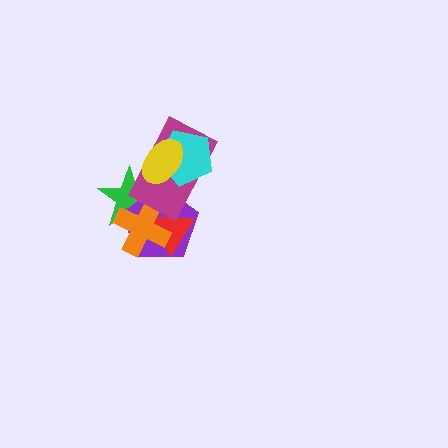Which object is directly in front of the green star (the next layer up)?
The purple pentagon is directly in front of the green star.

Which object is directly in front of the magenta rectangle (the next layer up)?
The cyan pentagon is directly in front of the magenta rectangle.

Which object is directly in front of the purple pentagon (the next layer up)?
The red triangle is directly in front of the purple pentagon.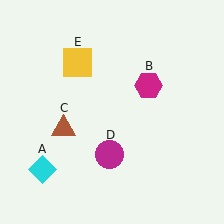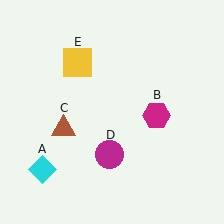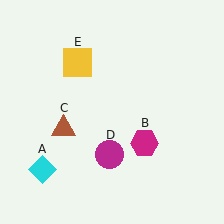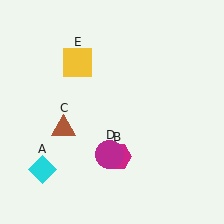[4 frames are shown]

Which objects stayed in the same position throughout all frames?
Cyan diamond (object A) and brown triangle (object C) and magenta circle (object D) and yellow square (object E) remained stationary.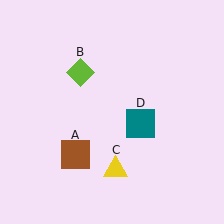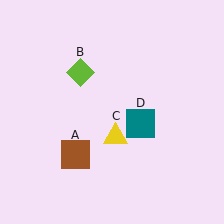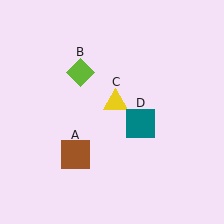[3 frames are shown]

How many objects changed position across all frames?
1 object changed position: yellow triangle (object C).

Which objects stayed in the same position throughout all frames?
Brown square (object A) and lime diamond (object B) and teal square (object D) remained stationary.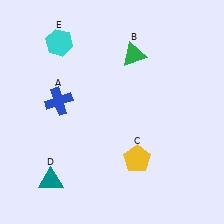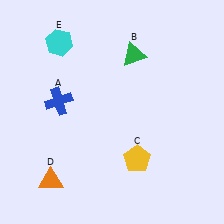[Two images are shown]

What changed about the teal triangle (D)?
In Image 1, D is teal. In Image 2, it changed to orange.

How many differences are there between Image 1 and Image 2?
There is 1 difference between the two images.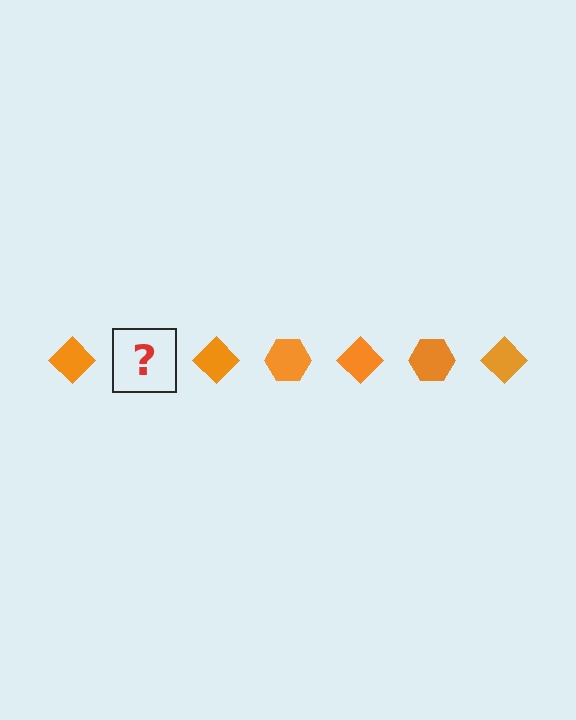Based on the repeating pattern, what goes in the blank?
The blank should be an orange hexagon.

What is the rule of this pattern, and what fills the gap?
The rule is that the pattern cycles through diamond, hexagon shapes in orange. The gap should be filled with an orange hexagon.